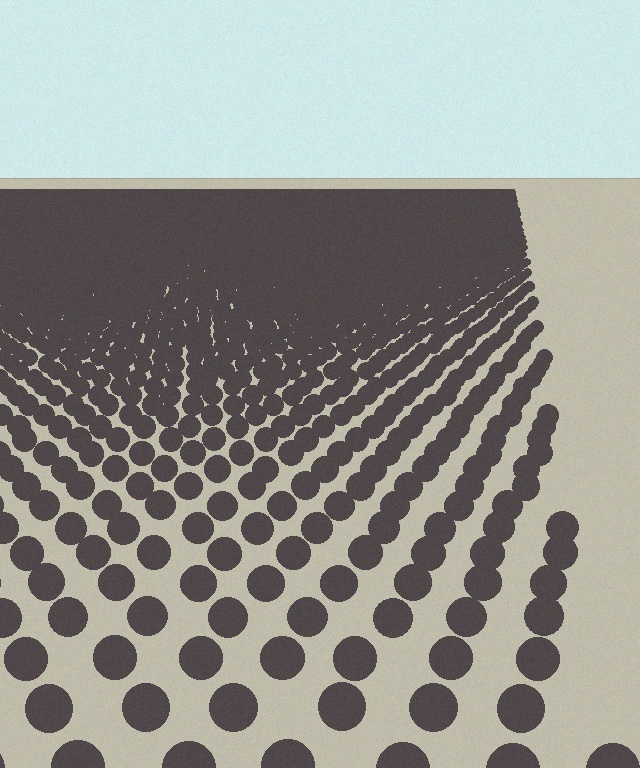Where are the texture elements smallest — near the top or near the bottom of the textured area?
Near the top.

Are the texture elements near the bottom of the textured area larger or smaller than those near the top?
Larger. Near the bottom, elements are closer to the viewer and appear at a bigger on-screen size.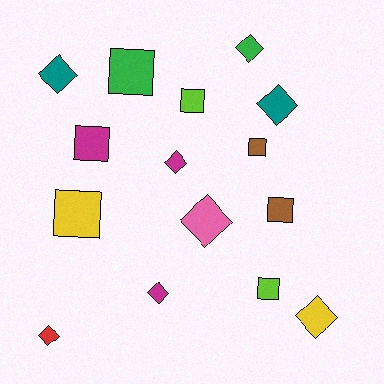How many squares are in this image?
There are 7 squares.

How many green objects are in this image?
There are 2 green objects.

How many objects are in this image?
There are 15 objects.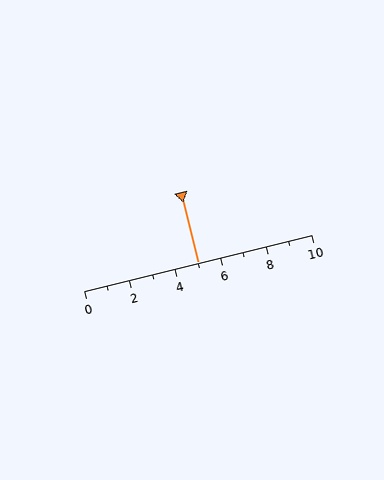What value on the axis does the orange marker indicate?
The marker indicates approximately 5.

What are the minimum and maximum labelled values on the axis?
The axis runs from 0 to 10.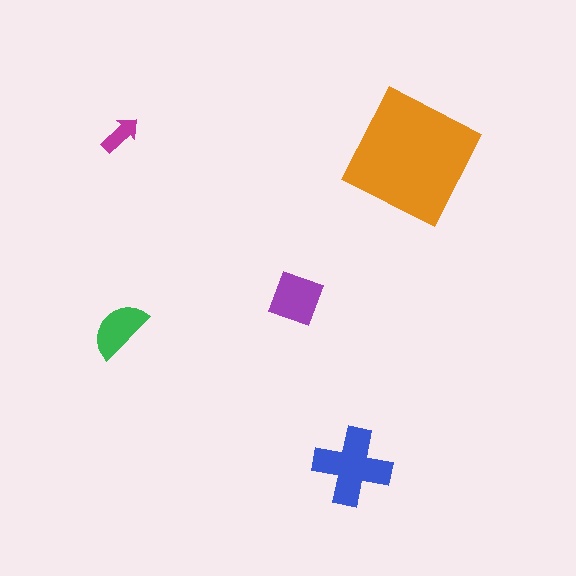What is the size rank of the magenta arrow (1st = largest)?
5th.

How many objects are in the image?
There are 5 objects in the image.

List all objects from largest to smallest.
The orange square, the blue cross, the purple diamond, the green semicircle, the magenta arrow.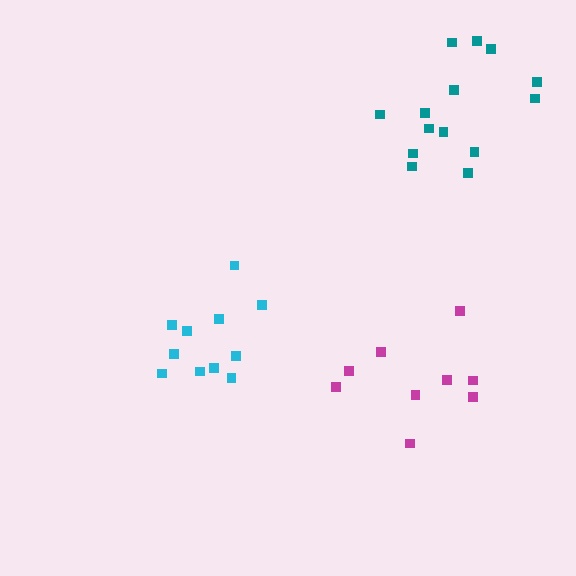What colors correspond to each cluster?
The clusters are colored: magenta, cyan, teal.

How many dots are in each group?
Group 1: 9 dots, Group 2: 11 dots, Group 3: 14 dots (34 total).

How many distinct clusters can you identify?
There are 3 distinct clusters.